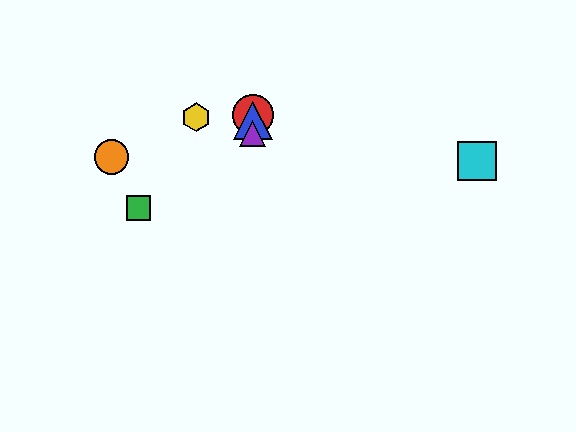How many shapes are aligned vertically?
3 shapes (the red circle, the blue triangle, the purple triangle) are aligned vertically.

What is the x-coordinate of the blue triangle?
The blue triangle is at x≈253.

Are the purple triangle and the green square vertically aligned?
No, the purple triangle is at x≈253 and the green square is at x≈138.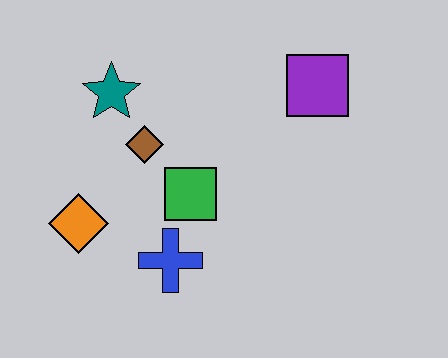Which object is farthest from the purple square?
The orange diamond is farthest from the purple square.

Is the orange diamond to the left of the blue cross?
Yes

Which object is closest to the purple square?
The green square is closest to the purple square.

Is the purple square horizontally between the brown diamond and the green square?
No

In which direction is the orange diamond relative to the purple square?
The orange diamond is to the left of the purple square.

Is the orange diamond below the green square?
Yes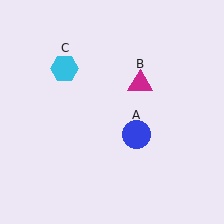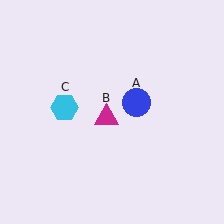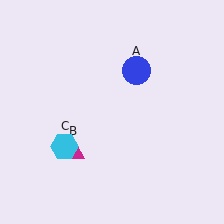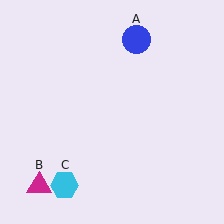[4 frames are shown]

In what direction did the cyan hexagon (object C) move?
The cyan hexagon (object C) moved down.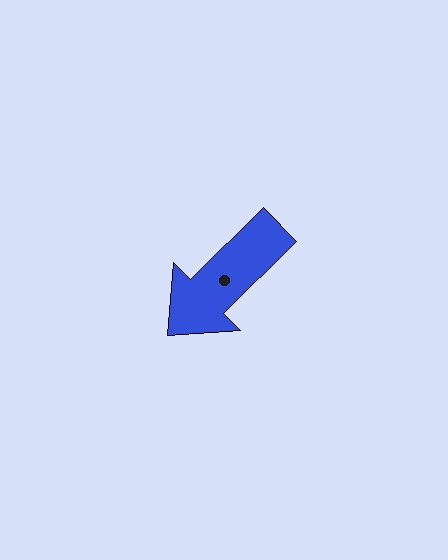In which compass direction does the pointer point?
Southwest.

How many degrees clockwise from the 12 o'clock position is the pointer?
Approximately 225 degrees.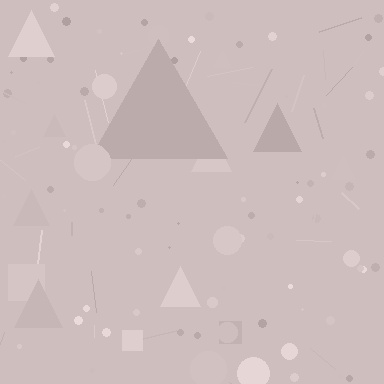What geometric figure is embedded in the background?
A triangle is embedded in the background.